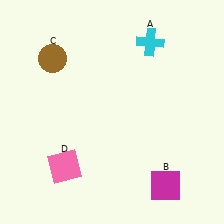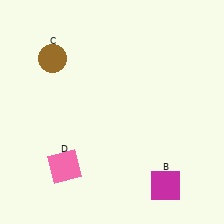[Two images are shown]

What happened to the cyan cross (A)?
The cyan cross (A) was removed in Image 2. It was in the top-right area of Image 1.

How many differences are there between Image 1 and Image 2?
There is 1 difference between the two images.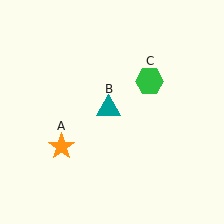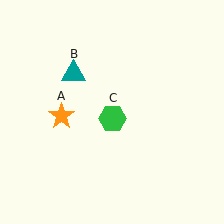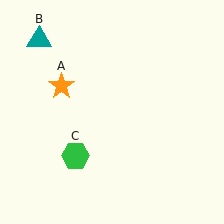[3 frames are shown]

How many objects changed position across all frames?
3 objects changed position: orange star (object A), teal triangle (object B), green hexagon (object C).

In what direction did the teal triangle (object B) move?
The teal triangle (object B) moved up and to the left.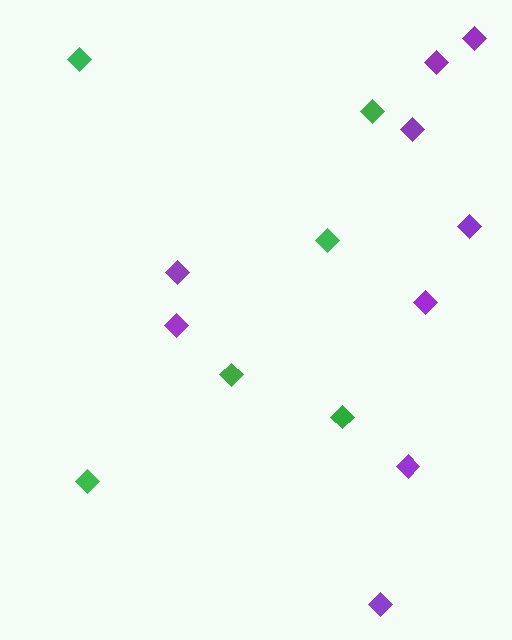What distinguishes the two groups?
There are 2 groups: one group of purple diamonds (9) and one group of green diamonds (6).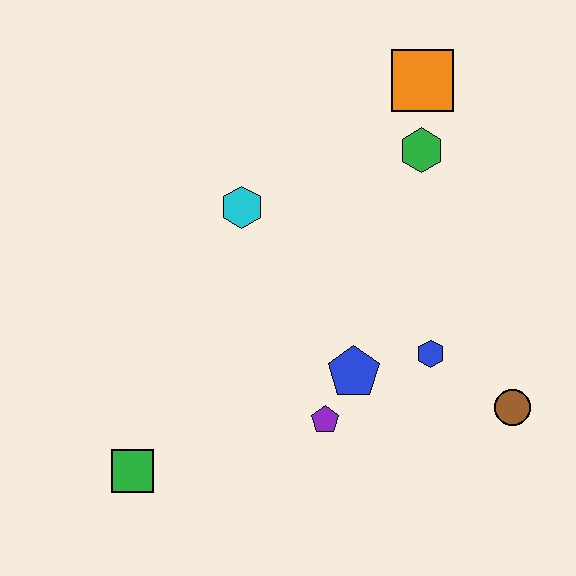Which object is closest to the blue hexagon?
The blue pentagon is closest to the blue hexagon.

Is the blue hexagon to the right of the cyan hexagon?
Yes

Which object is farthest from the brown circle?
The green square is farthest from the brown circle.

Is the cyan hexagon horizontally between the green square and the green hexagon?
Yes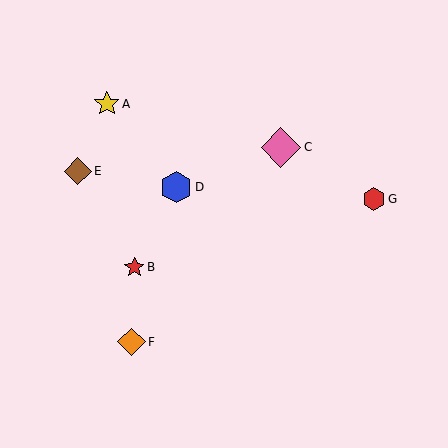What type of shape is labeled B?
Shape B is a red star.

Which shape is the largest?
The pink diamond (labeled C) is the largest.